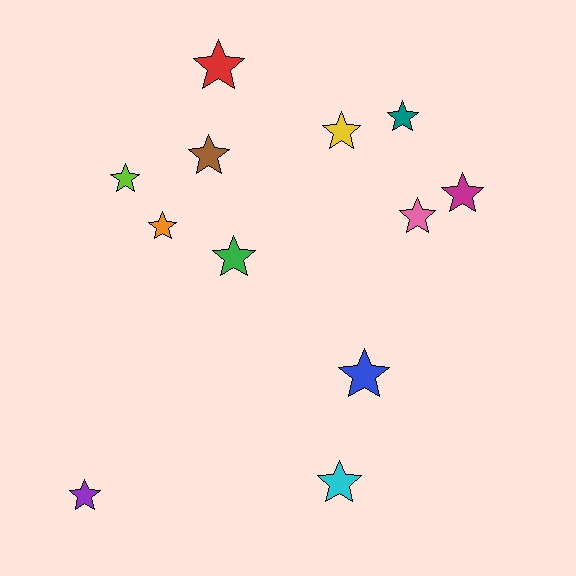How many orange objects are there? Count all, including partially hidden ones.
There is 1 orange object.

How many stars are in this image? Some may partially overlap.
There are 12 stars.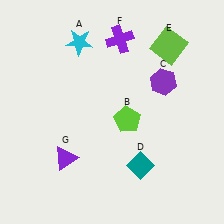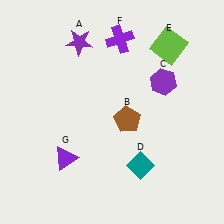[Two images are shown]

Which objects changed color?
A changed from cyan to purple. B changed from lime to brown.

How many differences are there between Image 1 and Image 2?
There are 2 differences between the two images.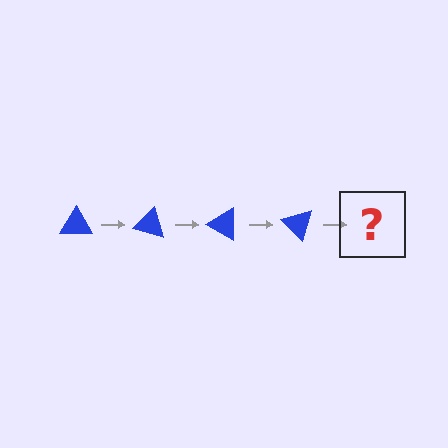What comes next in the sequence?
The next element should be a blue triangle rotated 60 degrees.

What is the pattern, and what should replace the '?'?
The pattern is that the triangle rotates 15 degrees each step. The '?' should be a blue triangle rotated 60 degrees.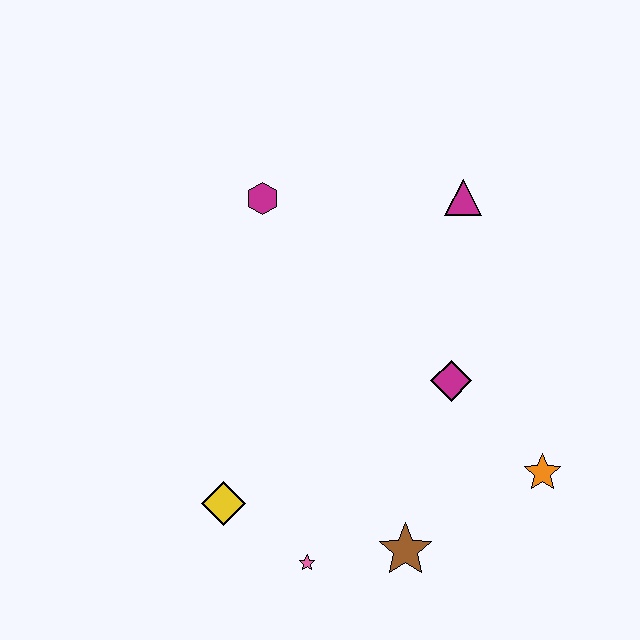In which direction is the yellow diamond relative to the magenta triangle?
The yellow diamond is below the magenta triangle.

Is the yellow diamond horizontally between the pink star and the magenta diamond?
No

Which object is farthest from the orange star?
The magenta hexagon is farthest from the orange star.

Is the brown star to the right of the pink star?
Yes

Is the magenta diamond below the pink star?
No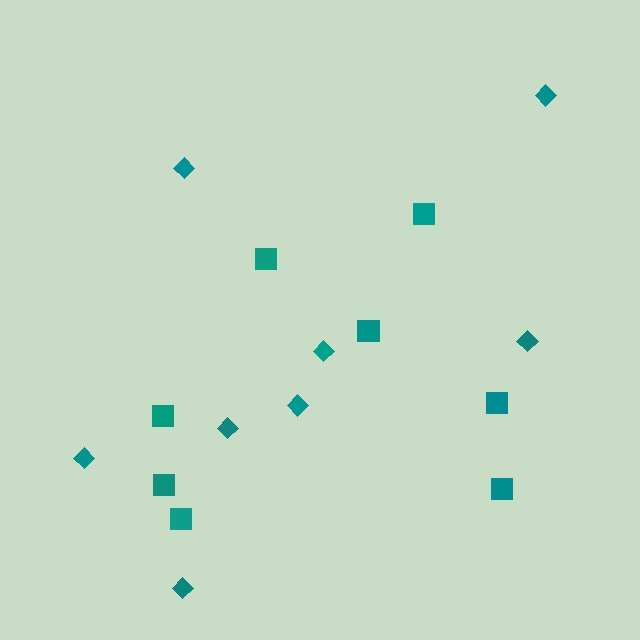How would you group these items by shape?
There are 2 groups: one group of squares (8) and one group of diamonds (8).